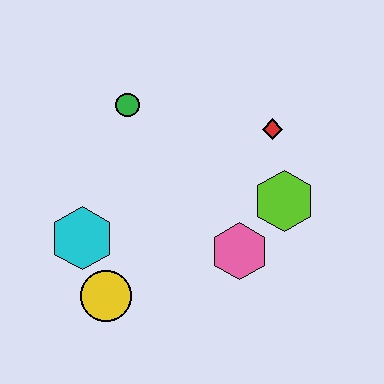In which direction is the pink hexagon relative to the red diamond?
The pink hexagon is below the red diamond.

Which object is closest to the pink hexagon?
The lime hexagon is closest to the pink hexagon.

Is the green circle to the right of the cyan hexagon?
Yes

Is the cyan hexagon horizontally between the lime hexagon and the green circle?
No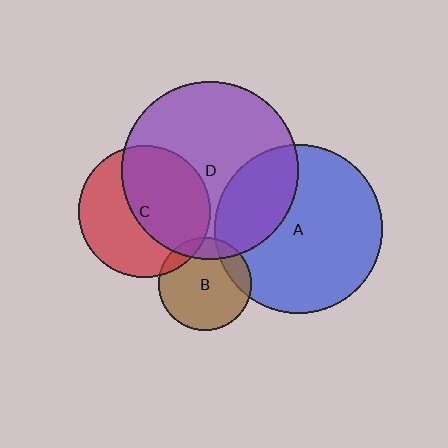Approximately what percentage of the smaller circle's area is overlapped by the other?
Approximately 30%.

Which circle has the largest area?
Circle D (purple).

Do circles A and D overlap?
Yes.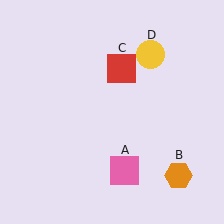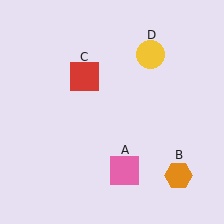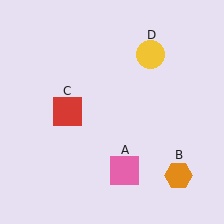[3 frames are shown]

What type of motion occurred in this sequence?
The red square (object C) rotated counterclockwise around the center of the scene.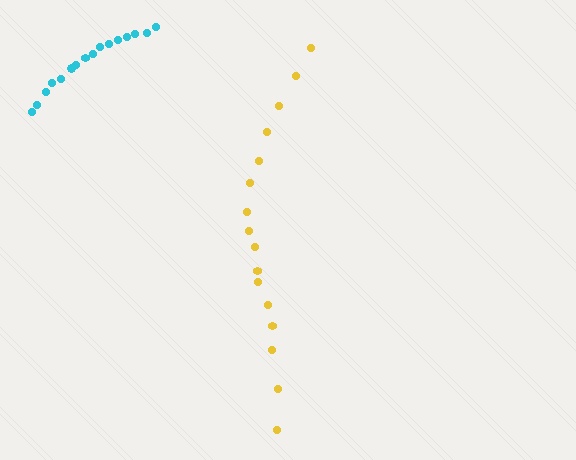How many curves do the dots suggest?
There are 2 distinct paths.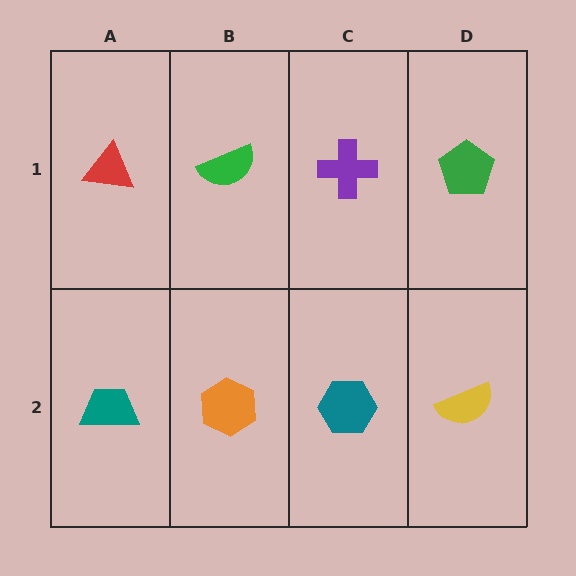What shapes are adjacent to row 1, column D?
A yellow semicircle (row 2, column D), a purple cross (row 1, column C).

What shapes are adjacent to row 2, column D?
A green pentagon (row 1, column D), a teal hexagon (row 2, column C).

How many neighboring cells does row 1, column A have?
2.